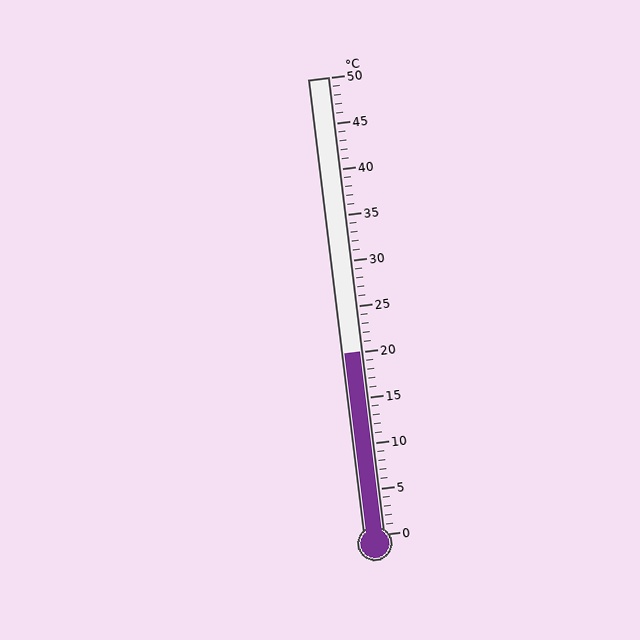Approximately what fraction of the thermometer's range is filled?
The thermometer is filled to approximately 40% of its range.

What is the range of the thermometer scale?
The thermometer scale ranges from 0°C to 50°C.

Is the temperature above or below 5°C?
The temperature is above 5°C.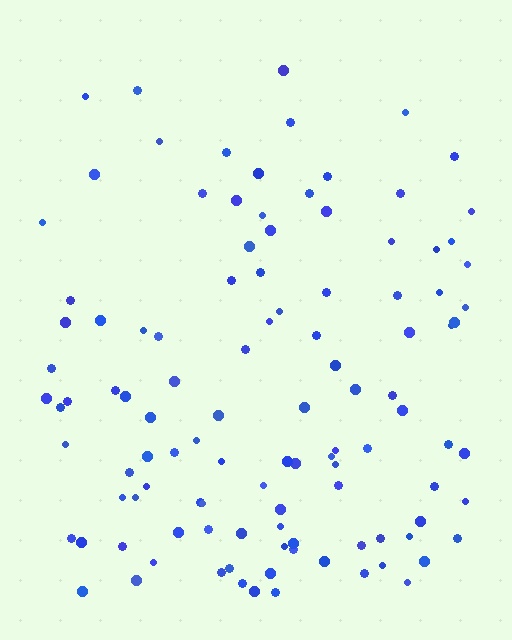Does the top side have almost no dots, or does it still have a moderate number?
Still a moderate number, just noticeably fewer than the bottom.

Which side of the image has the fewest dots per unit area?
The top.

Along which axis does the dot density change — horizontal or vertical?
Vertical.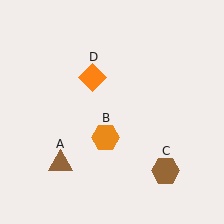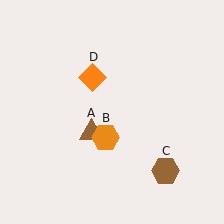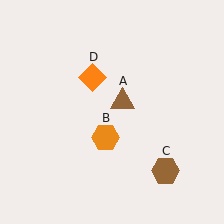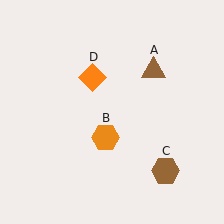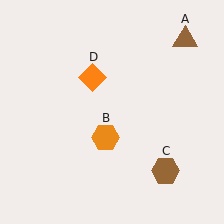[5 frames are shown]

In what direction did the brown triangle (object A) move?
The brown triangle (object A) moved up and to the right.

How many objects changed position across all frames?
1 object changed position: brown triangle (object A).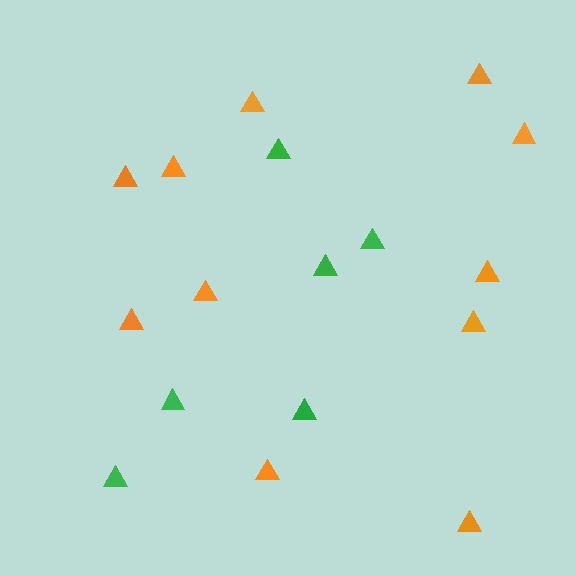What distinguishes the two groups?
There are 2 groups: one group of green triangles (6) and one group of orange triangles (11).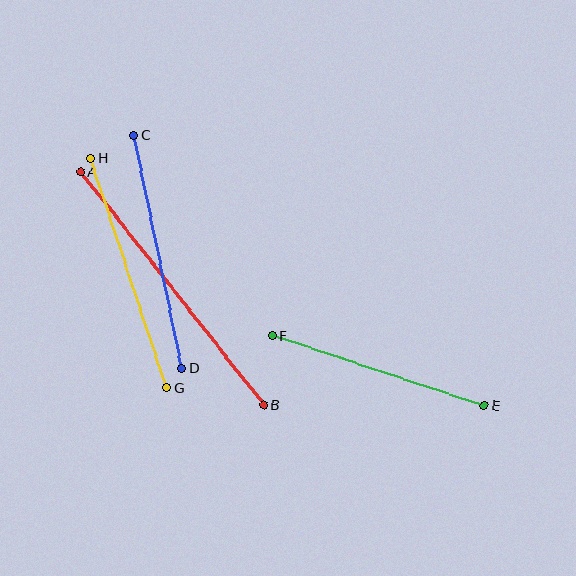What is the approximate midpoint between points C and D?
The midpoint is at approximately (158, 251) pixels.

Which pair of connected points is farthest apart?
Points A and B are farthest apart.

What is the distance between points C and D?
The distance is approximately 238 pixels.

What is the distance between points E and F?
The distance is approximately 223 pixels.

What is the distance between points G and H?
The distance is approximately 242 pixels.